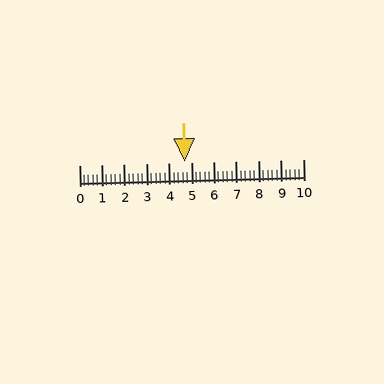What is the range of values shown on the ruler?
The ruler shows values from 0 to 10.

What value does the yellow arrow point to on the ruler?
The yellow arrow points to approximately 4.7.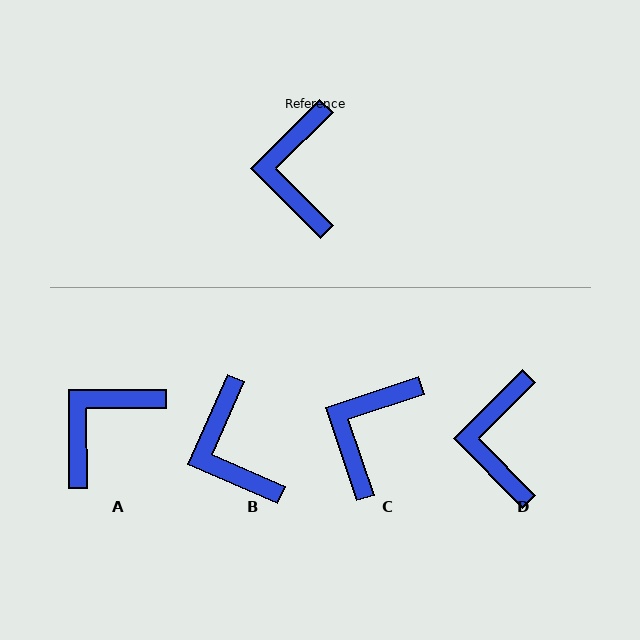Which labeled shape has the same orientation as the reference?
D.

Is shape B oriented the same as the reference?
No, it is off by about 21 degrees.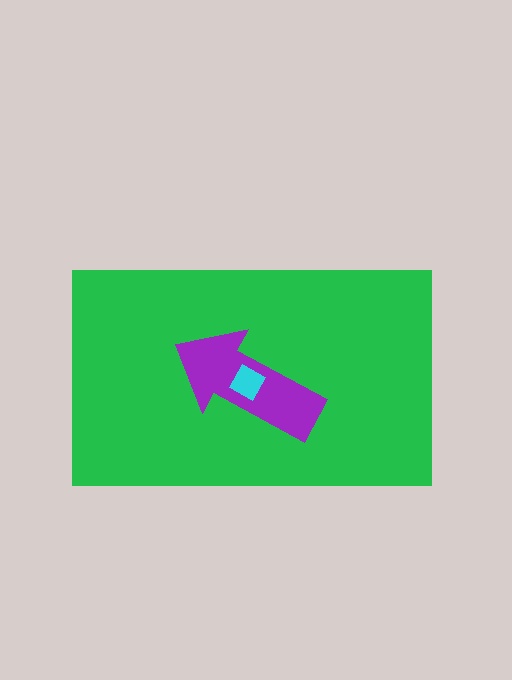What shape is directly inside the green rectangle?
The purple arrow.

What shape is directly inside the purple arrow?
The cyan diamond.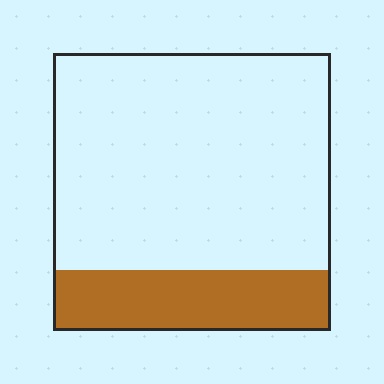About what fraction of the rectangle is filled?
About one fifth (1/5).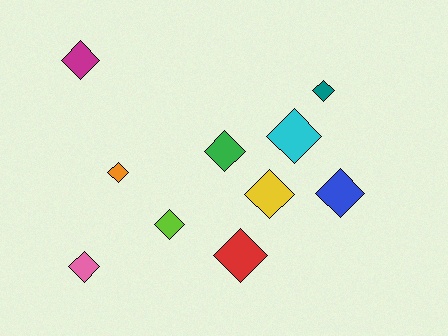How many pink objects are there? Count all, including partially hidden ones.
There is 1 pink object.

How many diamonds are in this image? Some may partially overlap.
There are 10 diamonds.